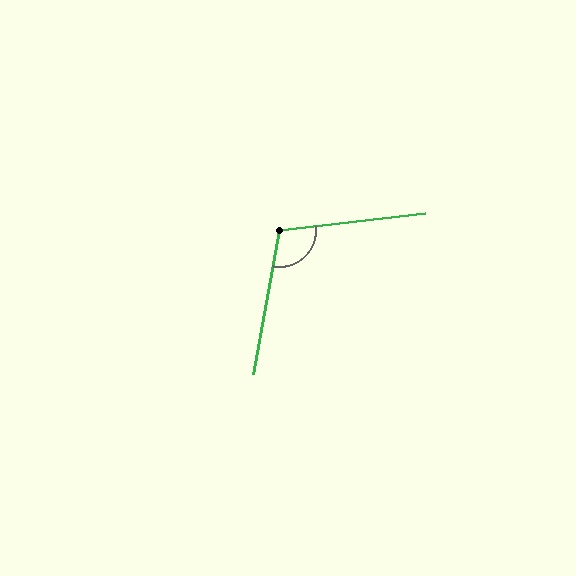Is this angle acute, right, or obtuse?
It is obtuse.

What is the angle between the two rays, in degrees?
Approximately 107 degrees.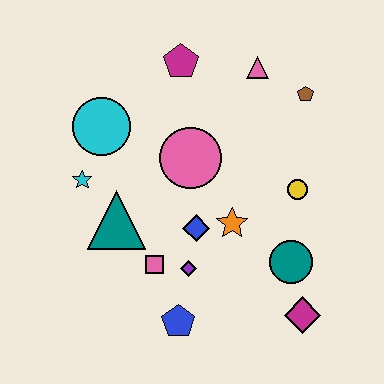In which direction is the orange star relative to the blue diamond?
The orange star is to the right of the blue diamond.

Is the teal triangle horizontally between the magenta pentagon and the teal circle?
No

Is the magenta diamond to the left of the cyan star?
No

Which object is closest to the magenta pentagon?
The pink triangle is closest to the magenta pentagon.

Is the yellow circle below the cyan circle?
Yes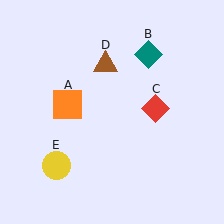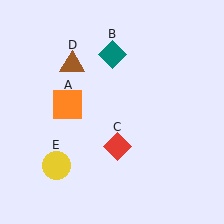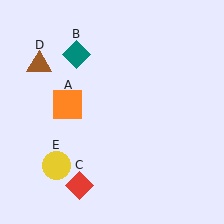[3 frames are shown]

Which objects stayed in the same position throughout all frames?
Orange square (object A) and yellow circle (object E) remained stationary.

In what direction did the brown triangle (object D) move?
The brown triangle (object D) moved left.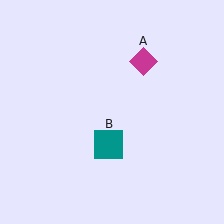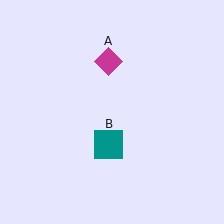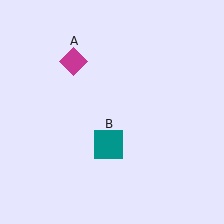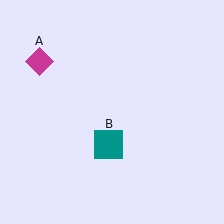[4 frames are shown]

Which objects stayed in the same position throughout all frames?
Teal square (object B) remained stationary.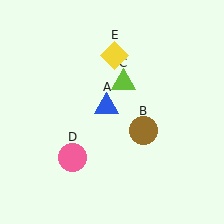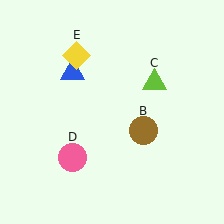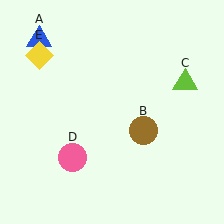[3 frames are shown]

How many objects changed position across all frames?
3 objects changed position: blue triangle (object A), lime triangle (object C), yellow diamond (object E).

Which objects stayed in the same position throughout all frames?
Brown circle (object B) and pink circle (object D) remained stationary.